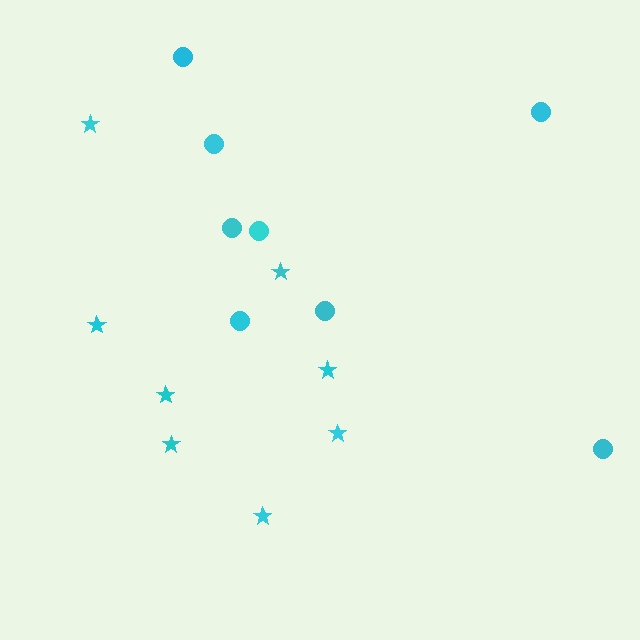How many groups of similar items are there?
There are 2 groups: one group of stars (8) and one group of circles (8).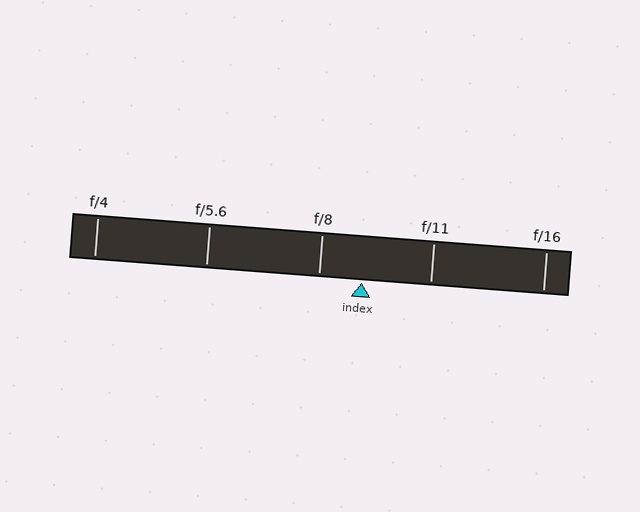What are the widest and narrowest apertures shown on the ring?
The widest aperture shown is f/4 and the narrowest is f/16.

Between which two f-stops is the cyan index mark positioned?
The index mark is between f/8 and f/11.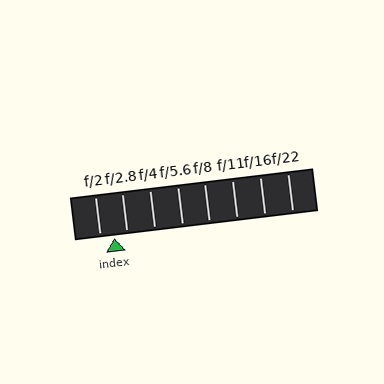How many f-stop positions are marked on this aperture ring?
There are 8 f-stop positions marked.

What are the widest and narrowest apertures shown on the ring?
The widest aperture shown is f/2 and the narrowest is f/22.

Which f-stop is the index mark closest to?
The index mark is closest to f/2.8.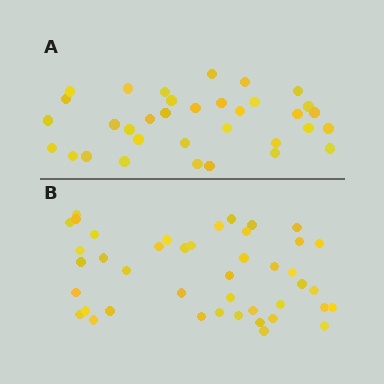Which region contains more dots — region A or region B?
Region B (the bottom region) has more dots.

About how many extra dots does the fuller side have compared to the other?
Region B has roughly 8 or so more dots than region A.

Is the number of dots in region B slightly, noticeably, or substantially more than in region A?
Region B has noticeably more, but not dramatically so. The ratio is roughly 1.3 to 1.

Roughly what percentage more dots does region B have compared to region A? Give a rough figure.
About 25% more.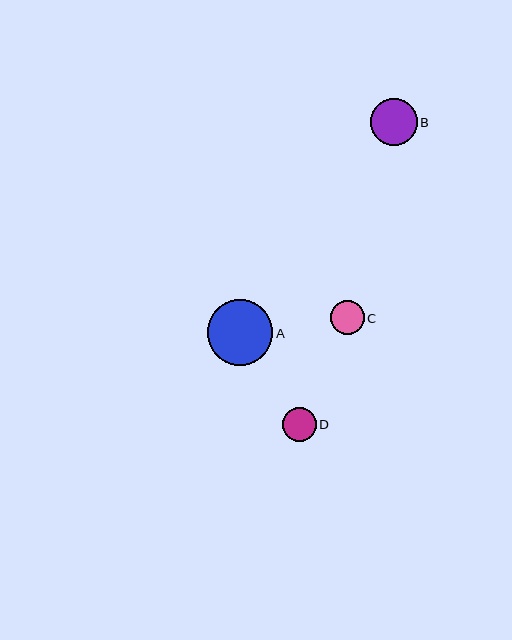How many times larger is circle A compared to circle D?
Circle A is approximately 2.0 times the size of circle D.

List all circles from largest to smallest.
From largest to smallest: A, B, D, C.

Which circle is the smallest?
Circle C is the smallest with a size of approximately 33 pixels.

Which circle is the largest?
Circle A is the largest with a size of approximately 66 pixels.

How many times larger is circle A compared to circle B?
Circle A is approximately 1.4 times the size of circle B.